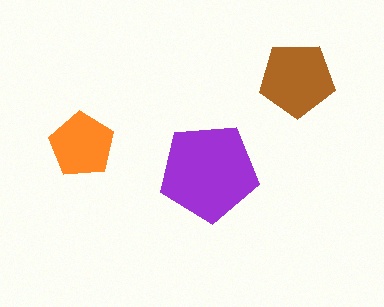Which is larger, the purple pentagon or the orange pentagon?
The purple one.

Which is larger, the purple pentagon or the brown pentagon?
The purple one.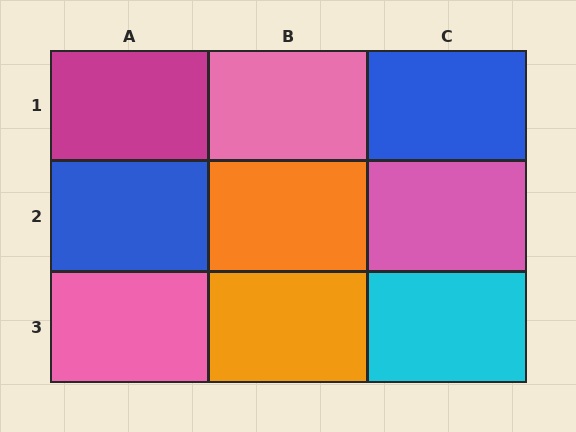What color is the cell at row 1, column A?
Magenta.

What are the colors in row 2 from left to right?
Blue, orange, pink.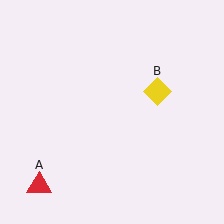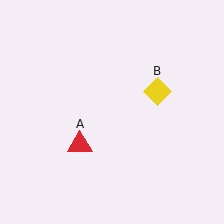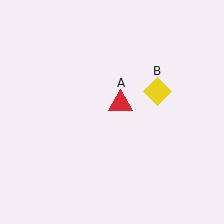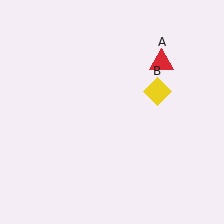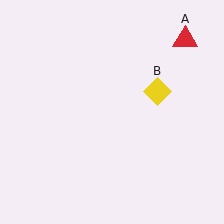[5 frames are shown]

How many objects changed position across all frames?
1 object changed position: red triangle (object A).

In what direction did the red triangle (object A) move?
The red triangle (object A) moved up and to the right.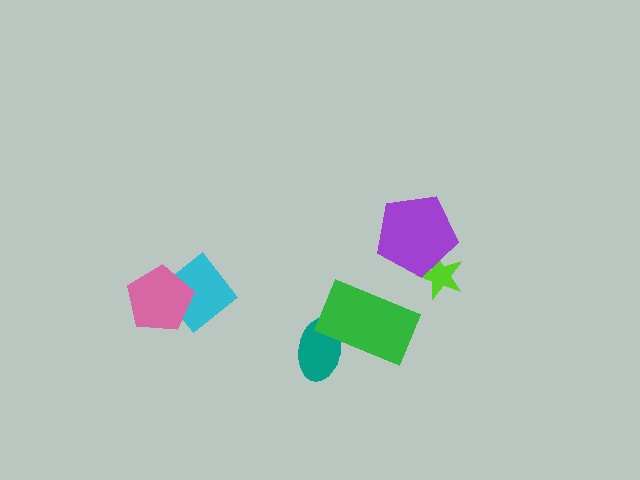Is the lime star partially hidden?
Yes, it is partially covered by another shape.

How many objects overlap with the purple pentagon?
1 object overlaps with the purple pentagon.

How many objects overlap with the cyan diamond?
1 object overlaps with the cyan diamond.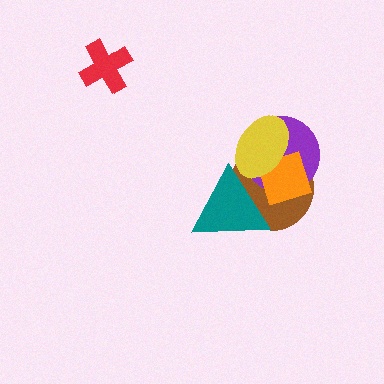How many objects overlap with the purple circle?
4 objects overlap with the purple circle.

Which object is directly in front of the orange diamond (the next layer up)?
The yellow ellipse is directly in front of the orange diamond.